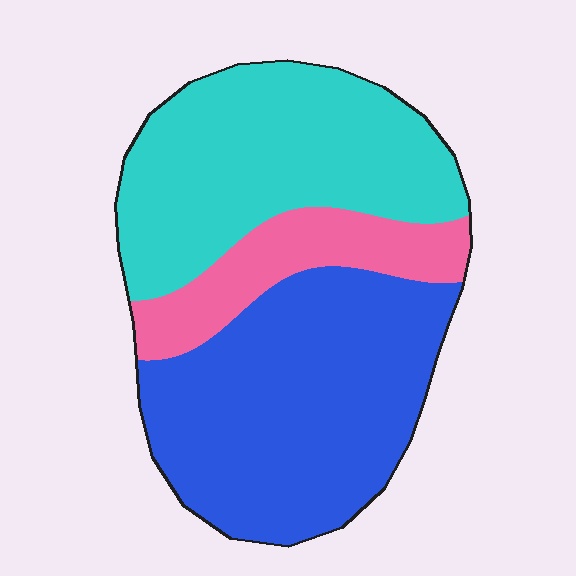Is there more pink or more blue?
Blue.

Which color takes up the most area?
Blue, at roughly 45%.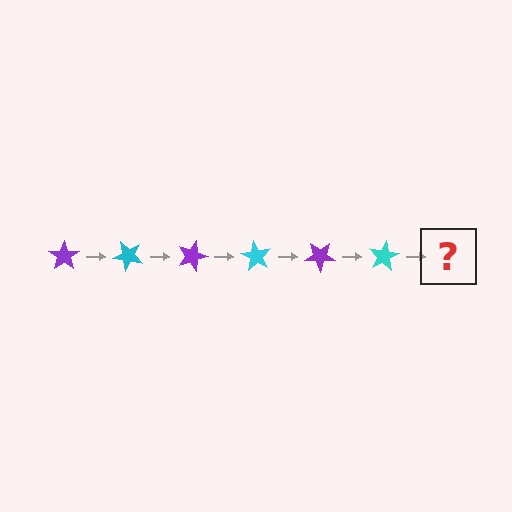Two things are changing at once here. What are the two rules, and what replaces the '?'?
The two rules are that it rotates 45 degrees each step and the color cycles through purple and cyan. The '?' should be a purple star, rotated 270 degrees from the start.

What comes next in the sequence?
The next element should be a purple star, rotated 270 degrees from the start.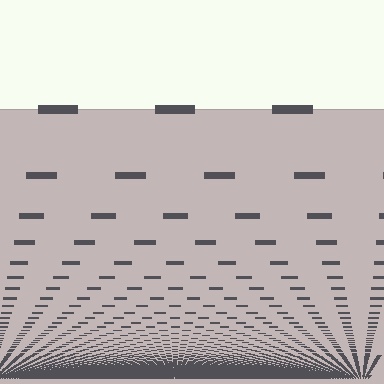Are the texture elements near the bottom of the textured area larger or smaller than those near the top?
Smaller. The gradient is inverted — elements near the bottom are smaller and denser.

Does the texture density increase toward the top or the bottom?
Density increases toward the bottom.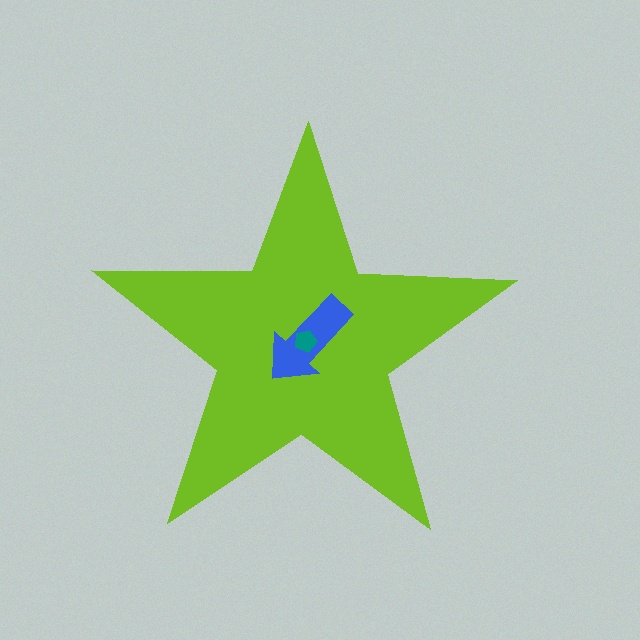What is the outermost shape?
The lime star.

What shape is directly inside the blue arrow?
The teal pentagon.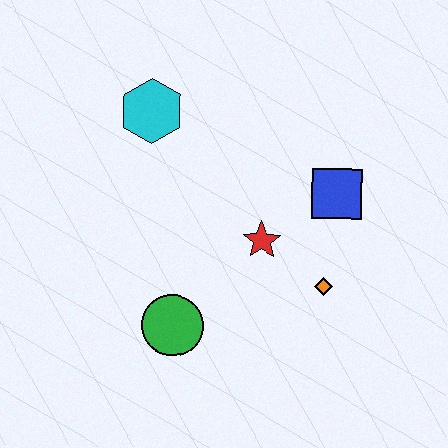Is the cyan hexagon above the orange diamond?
Yes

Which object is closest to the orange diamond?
The red star is closest to the orange diamond.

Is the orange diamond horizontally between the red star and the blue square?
Yes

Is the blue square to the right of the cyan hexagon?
Yes